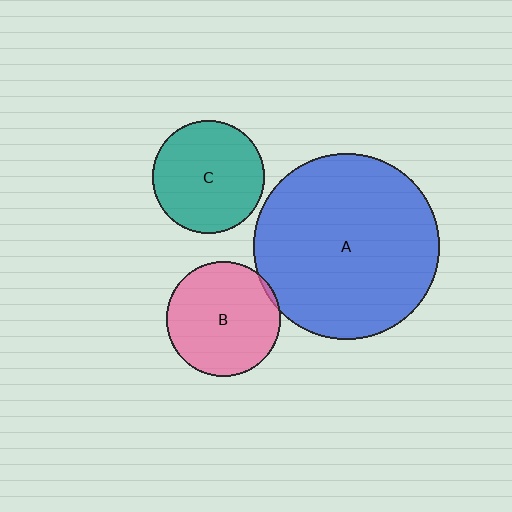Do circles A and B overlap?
Yes.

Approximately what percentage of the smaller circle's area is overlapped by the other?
Approximately 5%.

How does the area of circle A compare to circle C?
Approximately 2.7 times.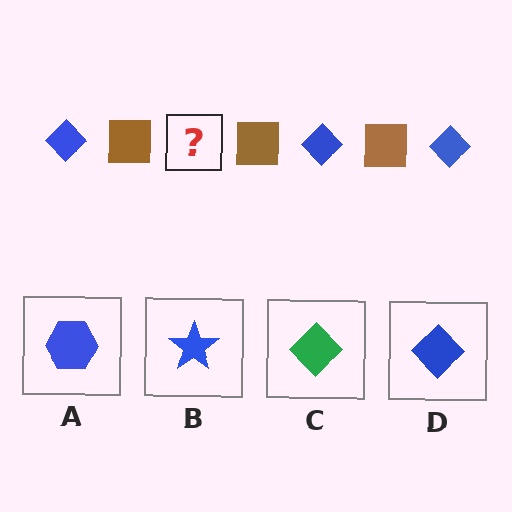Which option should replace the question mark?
Option D.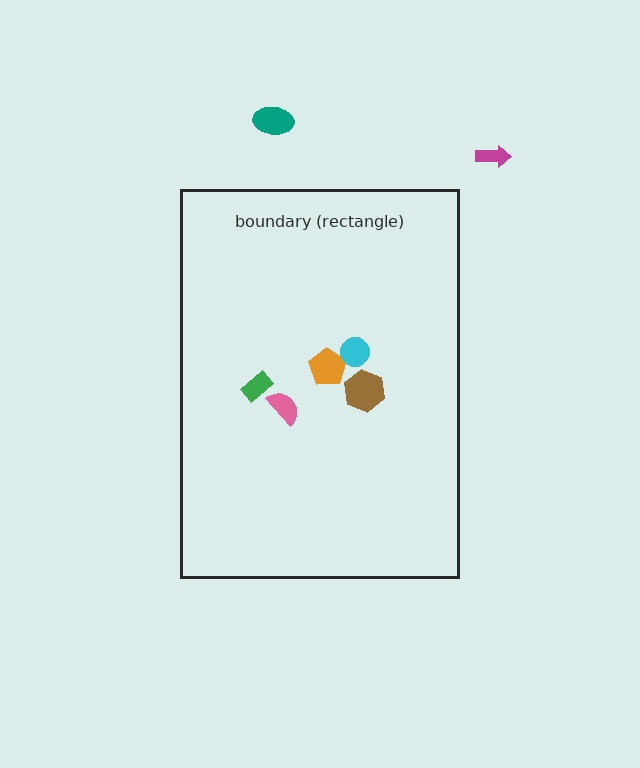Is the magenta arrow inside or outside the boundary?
Outside.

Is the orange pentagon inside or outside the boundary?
Inside.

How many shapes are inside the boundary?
5 inside, 2 outside.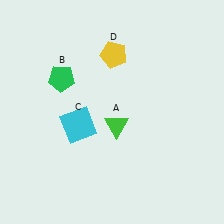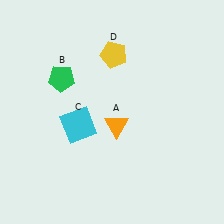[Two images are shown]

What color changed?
The triangle (A) changed from green in Image 1 to orange in Image 2.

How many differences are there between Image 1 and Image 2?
There is 1 difference between the two images.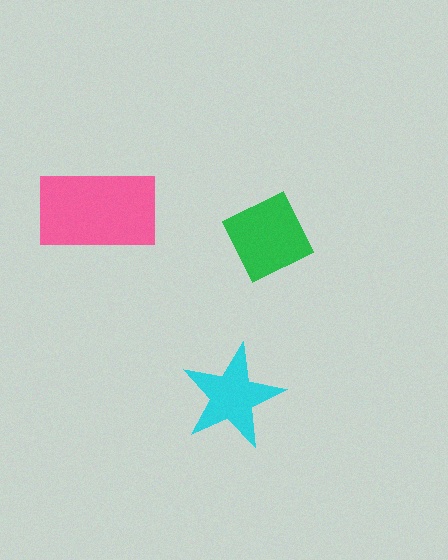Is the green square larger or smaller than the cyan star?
Larger.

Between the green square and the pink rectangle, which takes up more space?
The pink rectangle.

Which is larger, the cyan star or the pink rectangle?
The pink rectangle.